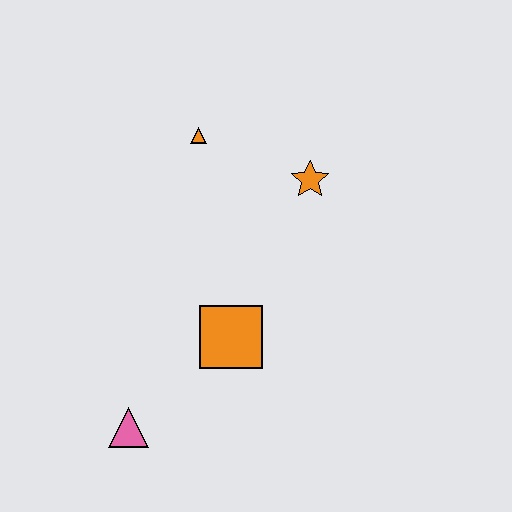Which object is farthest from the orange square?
The orange triangle is farthest from the orange square.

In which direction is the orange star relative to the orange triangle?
The orange star is to the right of the orange triangle.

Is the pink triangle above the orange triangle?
No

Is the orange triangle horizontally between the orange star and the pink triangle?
Yes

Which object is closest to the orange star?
The orange triangle is closest to the orange star.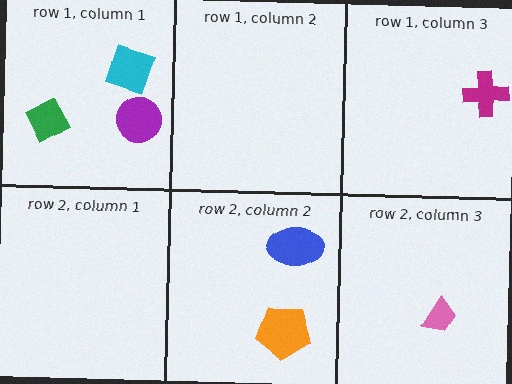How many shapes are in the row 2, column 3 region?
1.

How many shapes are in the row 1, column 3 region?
1.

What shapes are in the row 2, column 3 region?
The pink trapezoid.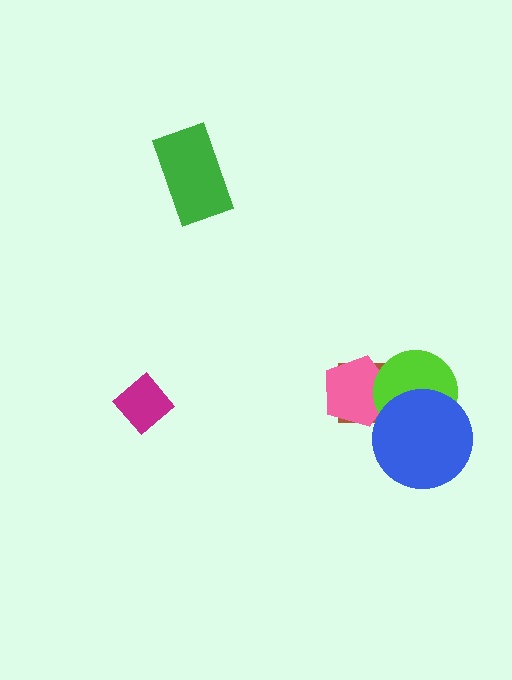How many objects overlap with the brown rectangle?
3 objects overlap with the brown rectangle.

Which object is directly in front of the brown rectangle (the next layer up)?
The pink pentagon is directly in front of the brown rectangle.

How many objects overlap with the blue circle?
2 objects overlap with the blue circle.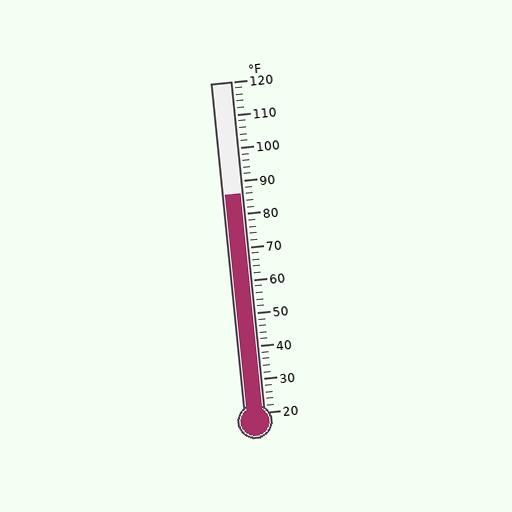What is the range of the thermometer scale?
The thermometer scale ranges from 20°F to 120°F.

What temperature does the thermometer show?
The thermometer shows approximately 86°F.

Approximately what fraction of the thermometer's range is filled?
The thermometer is filled to approximately 65% of its range.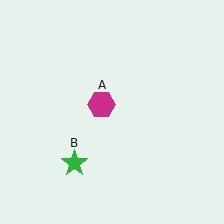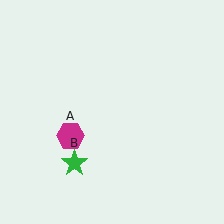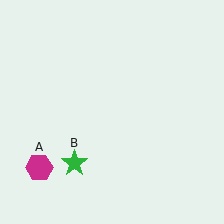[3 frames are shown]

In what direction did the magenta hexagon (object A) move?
The magenta hexagon (object A) moved down and to the left.